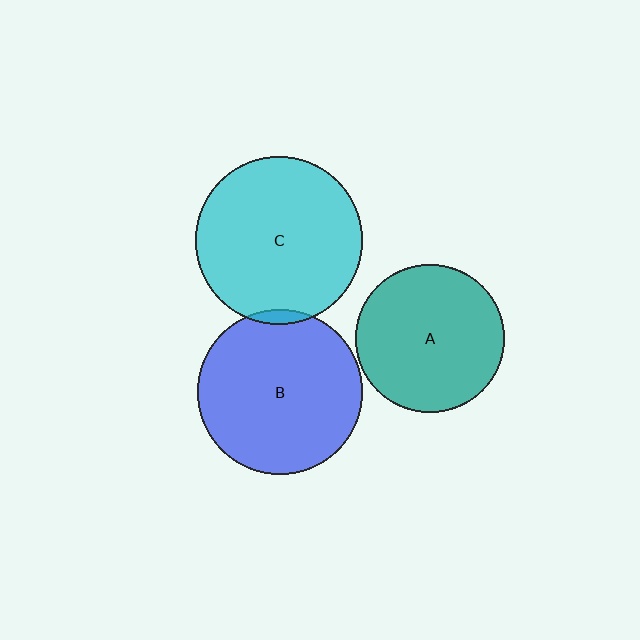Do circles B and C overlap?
Yes.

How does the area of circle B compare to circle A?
Approximately 1.2 times.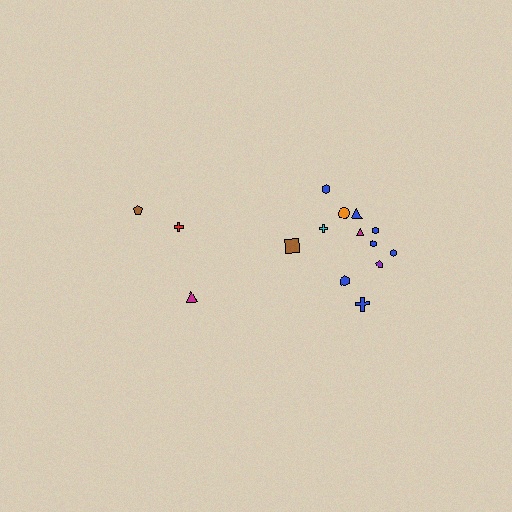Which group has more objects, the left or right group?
The right group.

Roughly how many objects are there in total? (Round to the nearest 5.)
Roughly 15 objects in total.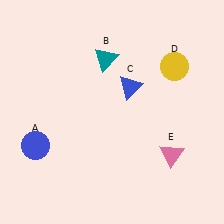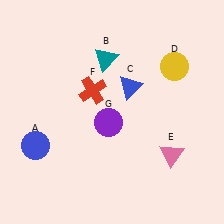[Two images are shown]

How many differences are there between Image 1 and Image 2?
There are 2 differences between the two images.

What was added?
A red cross (F), a purple circle (G) were added in Image 2.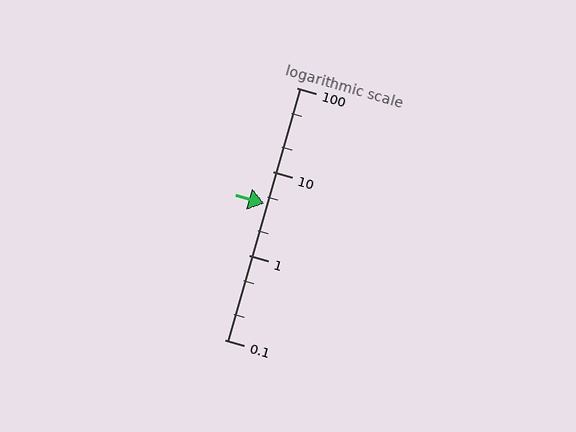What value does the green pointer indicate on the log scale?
The pointer indicates approximately 4.2.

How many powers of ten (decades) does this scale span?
The scale spans 3 decades, from 0.1 to 100.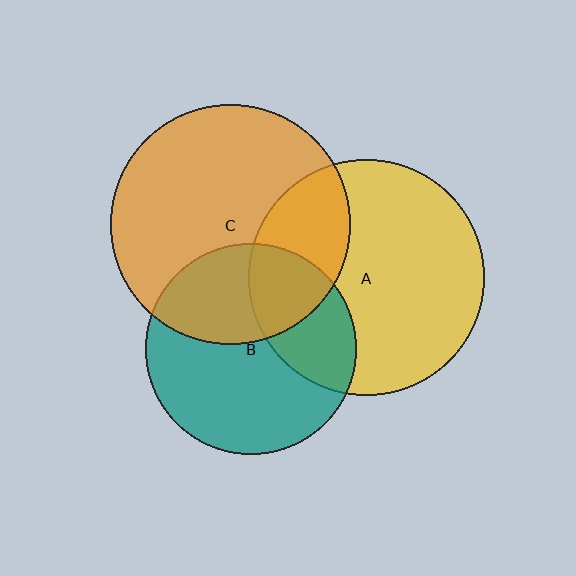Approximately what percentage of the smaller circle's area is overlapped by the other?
Approximately 30%.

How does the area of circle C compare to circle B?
Approximately 1.3 times.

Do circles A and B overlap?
Yes.